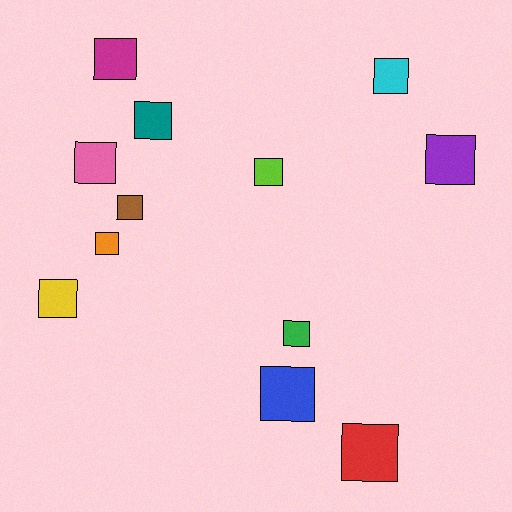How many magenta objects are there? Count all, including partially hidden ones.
There is 1 magenta object.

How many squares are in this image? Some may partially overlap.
There are 12 squares.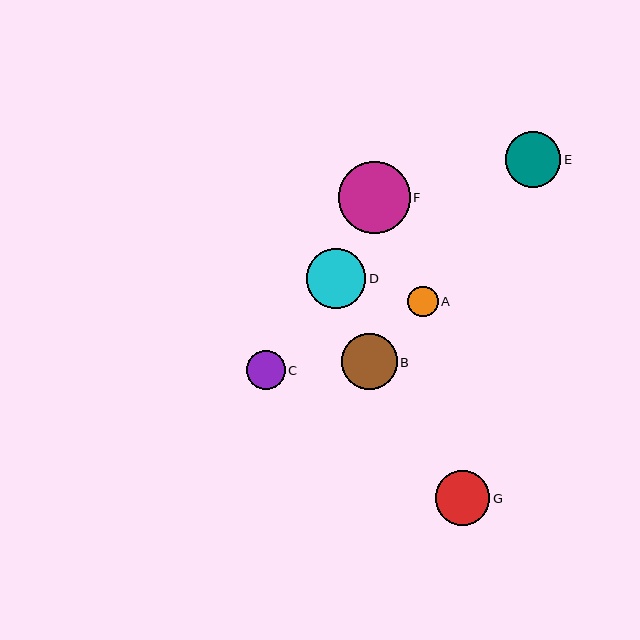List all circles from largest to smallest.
From largest to smallest: F, D, E, B, G, C, A.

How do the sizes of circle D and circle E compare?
Circle D and circle E are approximately the same size.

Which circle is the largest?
Circle F is the largest with a size of approximately 72 pixels.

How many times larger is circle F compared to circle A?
Circle F is approximately 2.4 times the size of circle A.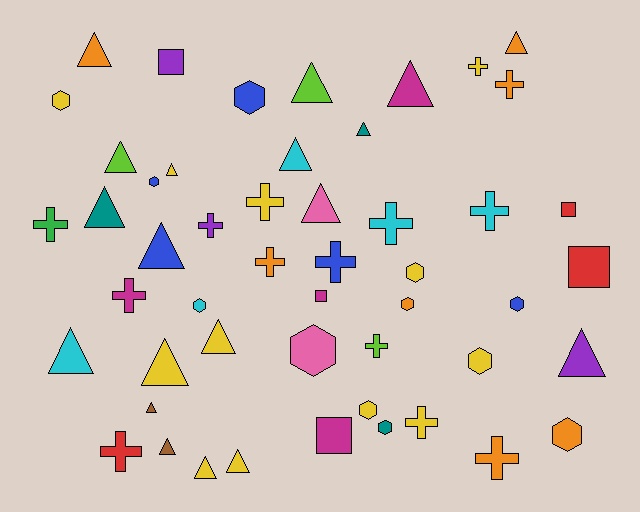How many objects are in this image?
There are 50 objects.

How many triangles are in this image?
There are 19 triangles.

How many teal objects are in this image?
There are 3 teal objects.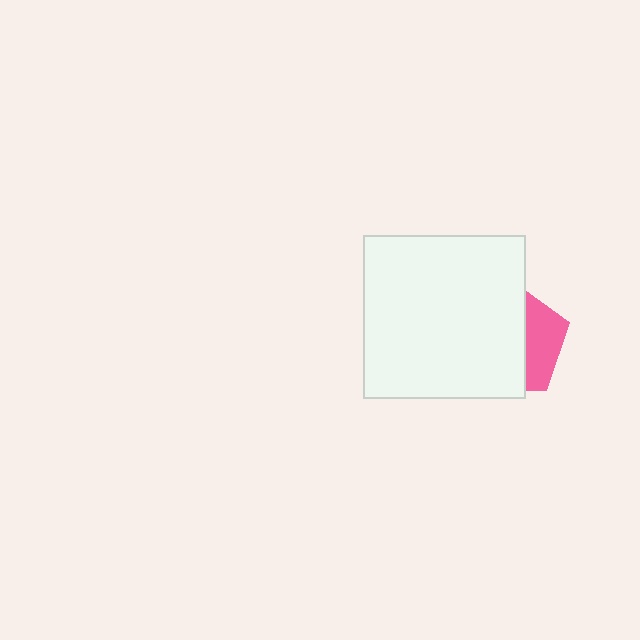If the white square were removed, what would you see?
You would see the complete pink pentagon.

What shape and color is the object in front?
The object in front is a white square.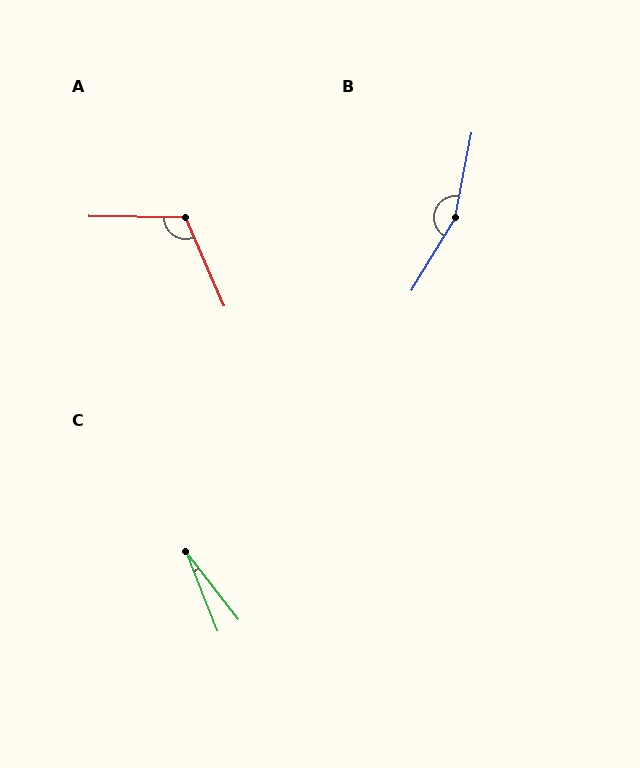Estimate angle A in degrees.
Approximately 115 degrees.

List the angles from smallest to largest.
C (16°), A (115°), B (160°).